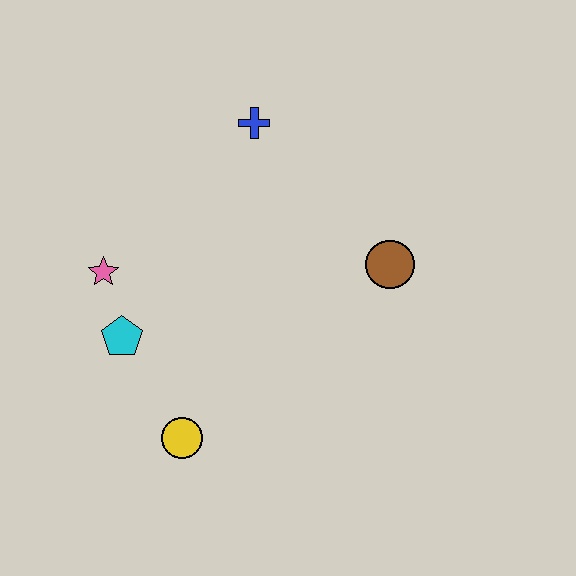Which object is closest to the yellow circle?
The cyan pentagon is closest to the yellow circle.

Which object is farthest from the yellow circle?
The blue cross is farthest from the yellow circle.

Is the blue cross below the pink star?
No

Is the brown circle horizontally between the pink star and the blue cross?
No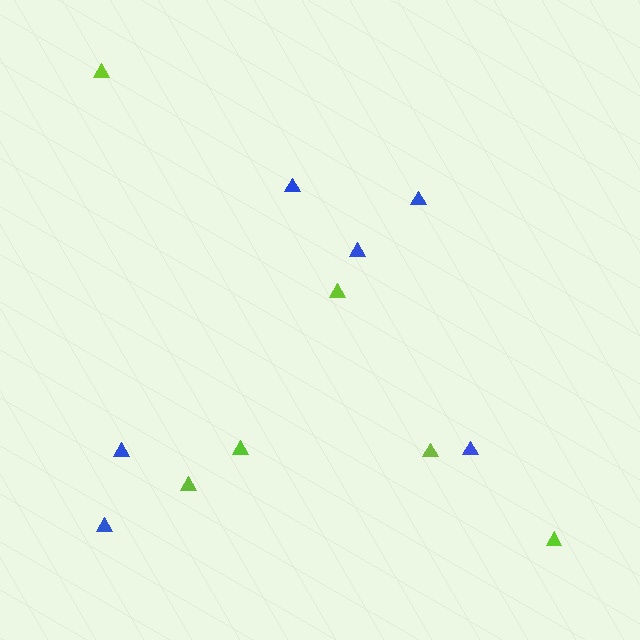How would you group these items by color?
There are 2 groups: one group of blue triangles (6) and one group of lime triangles (6).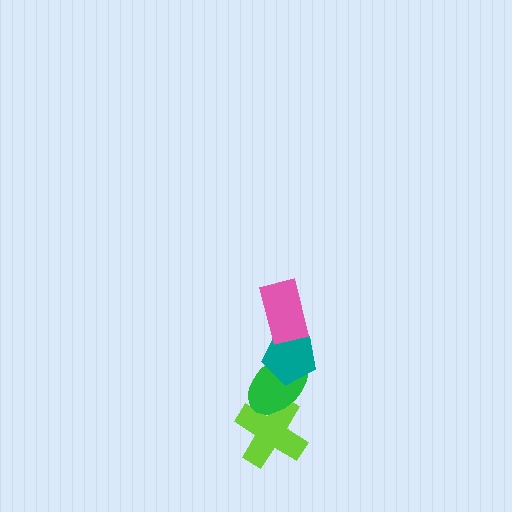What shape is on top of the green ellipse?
The teal pentagon is on top of the green ellipse.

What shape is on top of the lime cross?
The green ellipse is on top of the lime cross.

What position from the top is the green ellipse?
The green ellipse is 3rd from the top.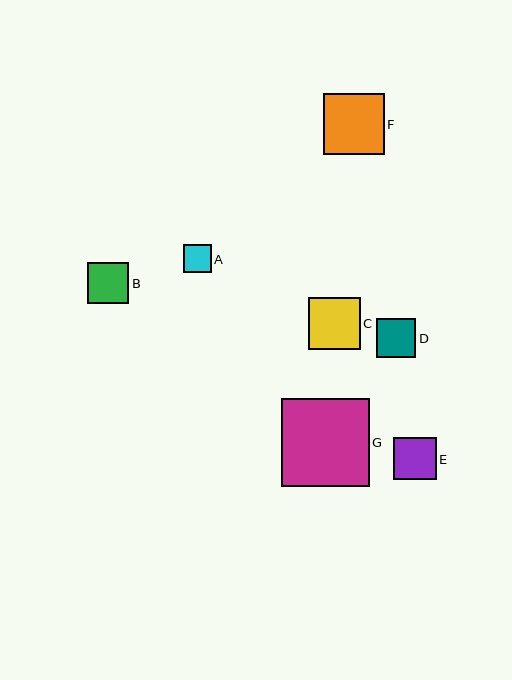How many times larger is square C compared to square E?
Square C is approximately 1.2 times the size of square E.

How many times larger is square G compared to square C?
Square G is approximately 1.7 times the size of square C.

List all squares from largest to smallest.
From largest to smallest: G, F, C, E, B, D, A.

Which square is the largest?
Square G is the largest with a size of approximately 88 pixels.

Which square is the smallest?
Square A is the smallest with a size of approximately 28 pixels.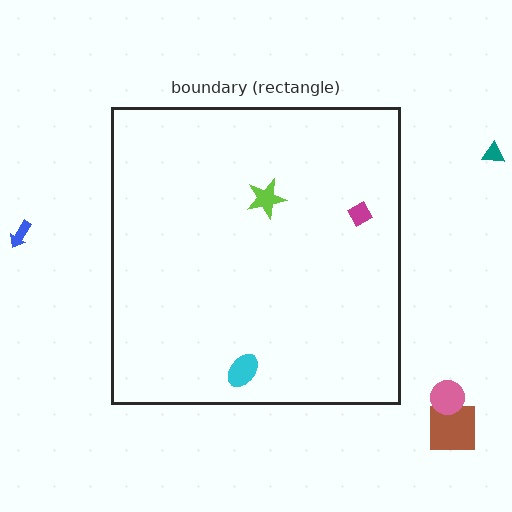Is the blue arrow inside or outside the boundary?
Outside.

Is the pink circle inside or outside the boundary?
Outside.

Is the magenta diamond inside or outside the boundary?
Inside.